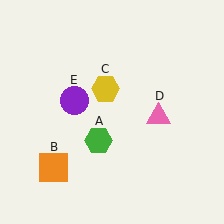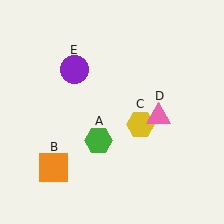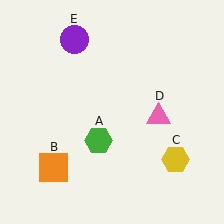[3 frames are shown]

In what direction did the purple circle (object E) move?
The purple circle (object E) moved up.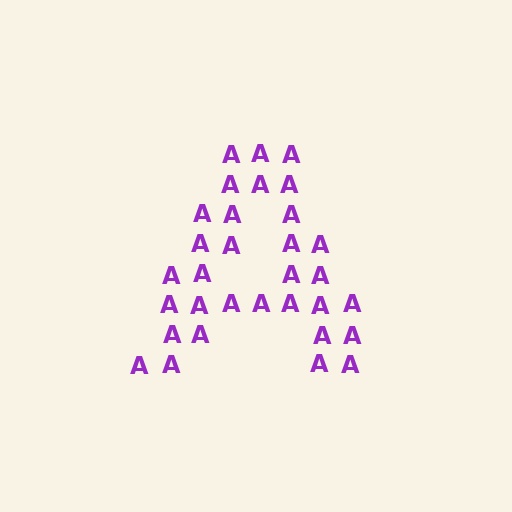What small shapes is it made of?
It is made of small letter A's.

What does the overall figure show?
The overall figure shows the letter A.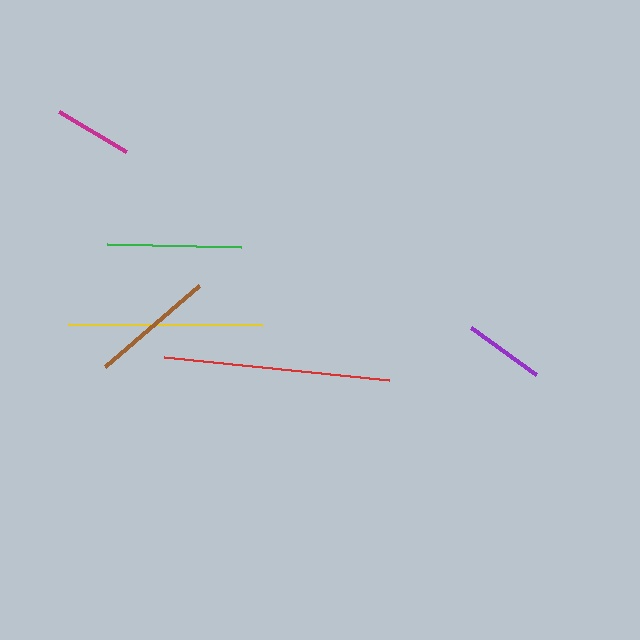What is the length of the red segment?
The red segment is approximately 226 pixels long.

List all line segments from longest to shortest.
From longest to shortest: red, yellow, green, brown, purple, magenta.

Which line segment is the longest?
The red line is the longest at approximately 226 pixels.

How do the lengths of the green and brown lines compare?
The green and brown lines are approximately the same length.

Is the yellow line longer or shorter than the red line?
The red line is longer than the yellow line.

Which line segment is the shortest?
The magenta line is the shortest at approximately 79 pixels.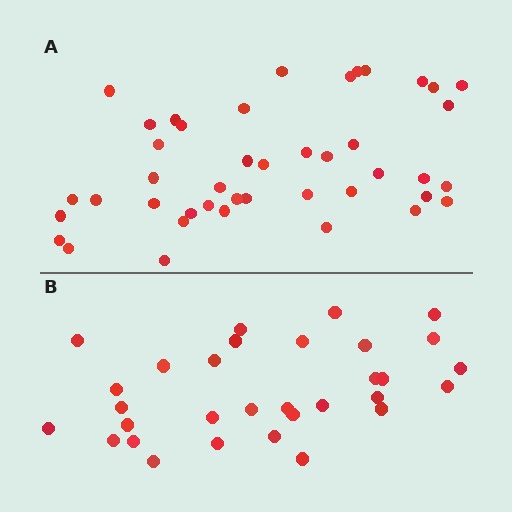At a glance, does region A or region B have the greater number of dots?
Region A (the top region) has more dots.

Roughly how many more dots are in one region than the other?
Region A has roughly 12 or so more dots than region B.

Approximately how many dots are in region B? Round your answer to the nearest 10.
About 30 dots. (The exact count is 31, which rounds to 30.)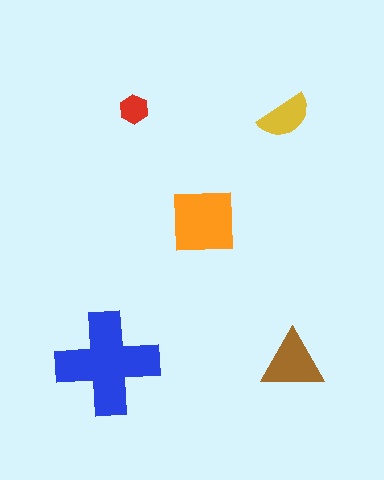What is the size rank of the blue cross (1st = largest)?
1st.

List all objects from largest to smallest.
The blue cross, the orange square, the brown triangle, the yellow semicircle, the red hexagon.